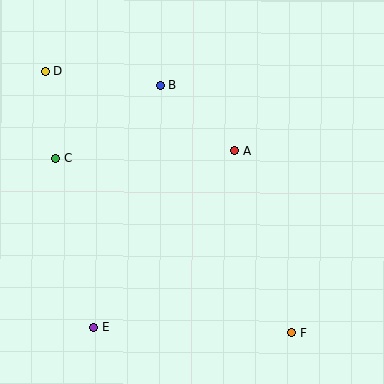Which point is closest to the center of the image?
Point A at (235, 151) is closest to the center.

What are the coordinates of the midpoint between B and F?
The midpoint between B and F is at (226, 209).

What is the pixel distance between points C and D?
The distance between C and D is 87 pixels.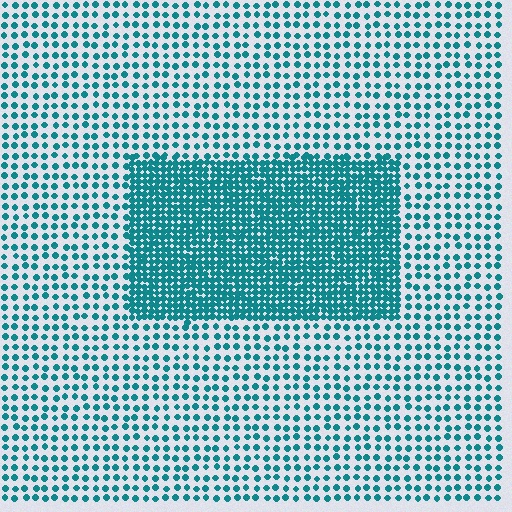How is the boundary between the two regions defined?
The boundary is defined by a change in element density (approximately 2.7x ratio). All elements are the same color, size, and shape.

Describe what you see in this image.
The image contains small teal elements arranged at two different densities. A rectangle-shaped region is visible where the elements are more densely packed than the surrounding area.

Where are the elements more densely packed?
The elements are more densely packed inside the rectangle boundary.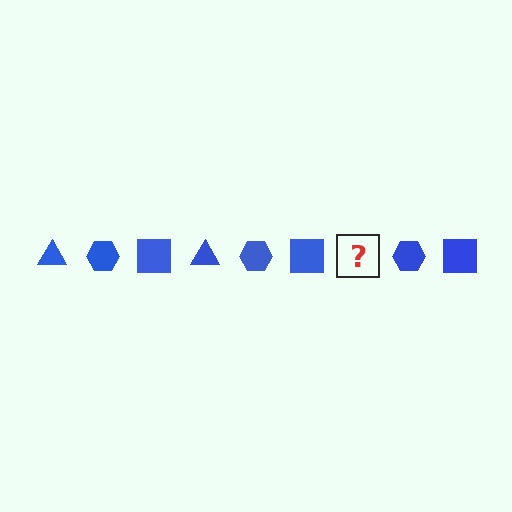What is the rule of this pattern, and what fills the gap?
The rule is that the pattern cycles through triangle, hexagon, square shapes in blue. The gap should be filled with a blue triangle.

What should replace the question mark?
The question mark should be replaced with a blue triangle.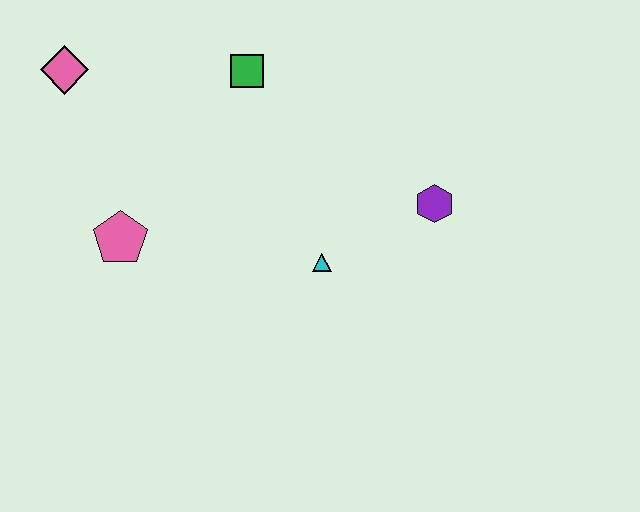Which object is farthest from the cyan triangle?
The pink diamond is farthest from the cyan triangle.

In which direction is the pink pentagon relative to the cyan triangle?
The pink pentagon is to the left of the cyan triangle.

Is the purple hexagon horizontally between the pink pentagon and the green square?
No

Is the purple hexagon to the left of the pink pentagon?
No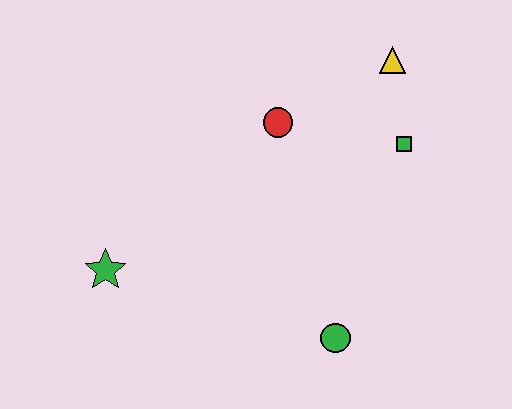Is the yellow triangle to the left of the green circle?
No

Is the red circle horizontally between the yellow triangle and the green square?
No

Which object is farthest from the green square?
The green star is farthest from the green square.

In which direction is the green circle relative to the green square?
The green circle is below the green square.